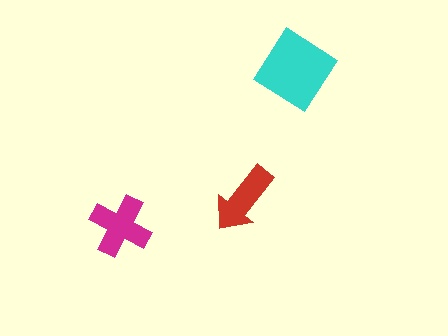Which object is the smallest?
The red arrow.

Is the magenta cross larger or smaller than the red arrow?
Larger.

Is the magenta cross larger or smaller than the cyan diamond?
Smaller.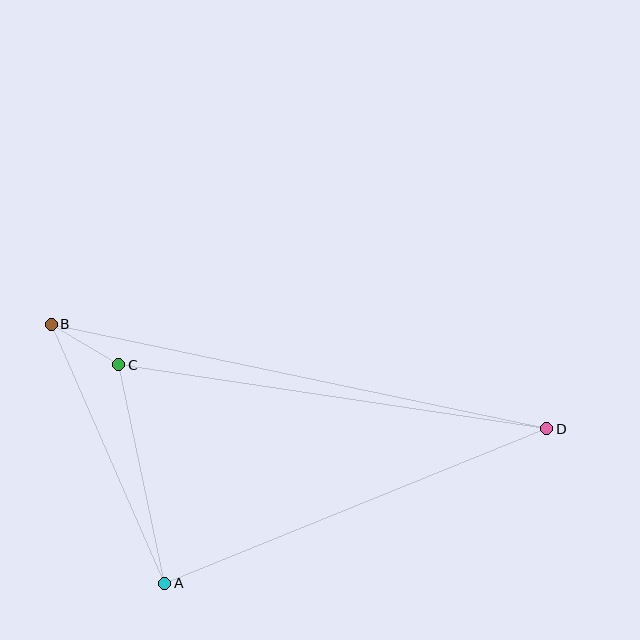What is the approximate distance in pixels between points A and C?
The distance between A and C is approximately 223 pixels.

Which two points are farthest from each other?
Points B and D are farthest from each other.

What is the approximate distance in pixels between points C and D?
The distance between C and D is approximately 433 pixels.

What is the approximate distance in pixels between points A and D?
The distance between A and D is approximately 412 pixels.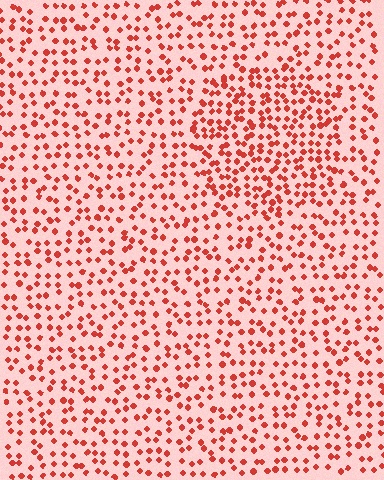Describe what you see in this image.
The image contains small red elements arranged at two different densities. A circle-shaped region is visible where the elements are more densely packed than the surrounding area.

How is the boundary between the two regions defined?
The boundary is defined by a change in element density (approximately 1.6x ratio). All elements are the same color, size, and shape.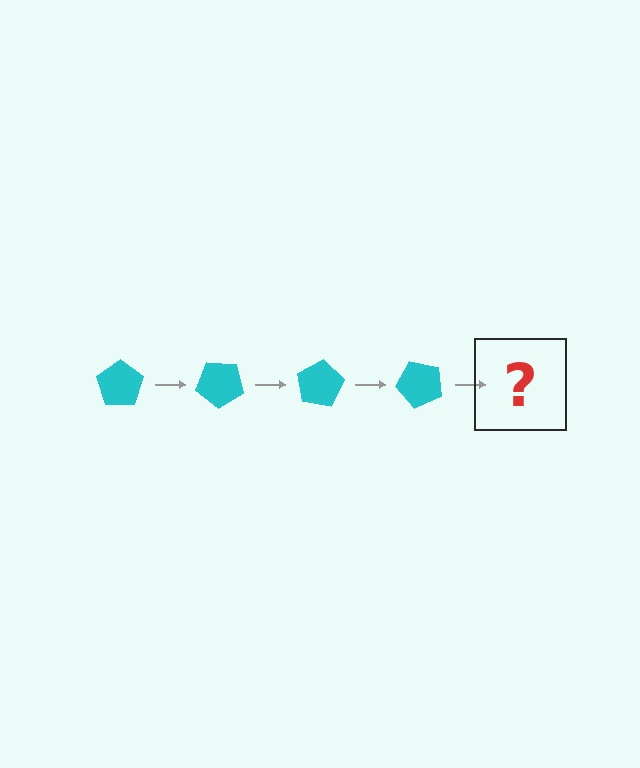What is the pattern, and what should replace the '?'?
The pattern is that the pentagon rotates 40 degrees each step. The '?' should be a cyan pentagon rotated 160 degrees.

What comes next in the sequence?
The next element should be a cyan pentagon rotated 160 degrees.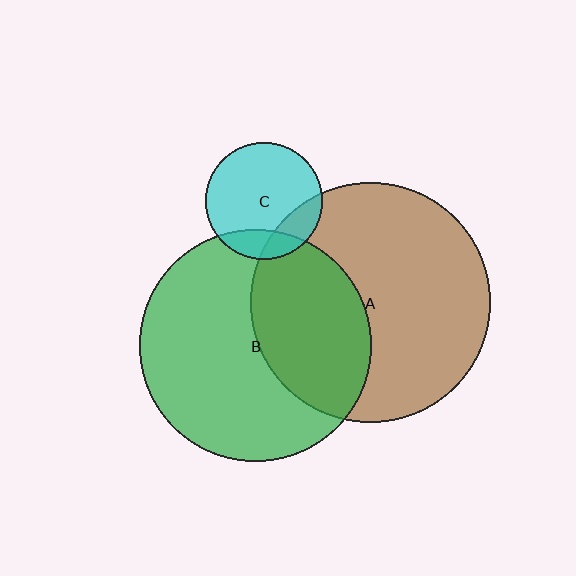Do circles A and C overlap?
Yes.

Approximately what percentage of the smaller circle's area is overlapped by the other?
Approximately 20%.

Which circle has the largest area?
Circle A (brown).